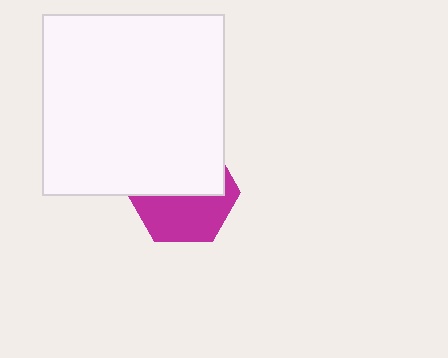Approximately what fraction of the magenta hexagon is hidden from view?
Roughly 52% of the magenta hexagon is hidden behind the white square.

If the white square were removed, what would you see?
You would see the complete magenta hexagon.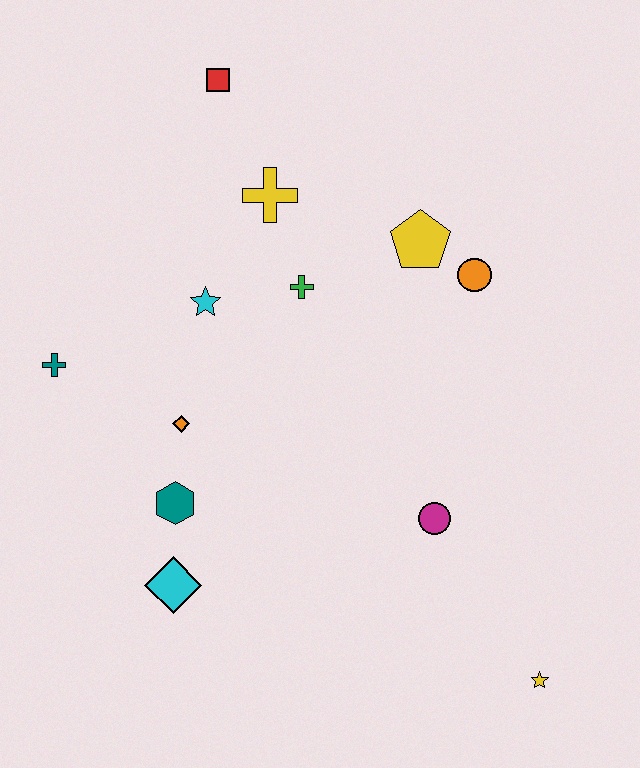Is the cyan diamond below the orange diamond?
Yes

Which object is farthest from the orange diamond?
The yellow star is farthest from the orange diamond.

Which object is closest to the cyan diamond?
The teal hexagon is closest to the cyan diamond.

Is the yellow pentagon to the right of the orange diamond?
Yes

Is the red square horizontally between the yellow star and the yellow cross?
No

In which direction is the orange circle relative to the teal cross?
The orange circle is to the right of the teal cross.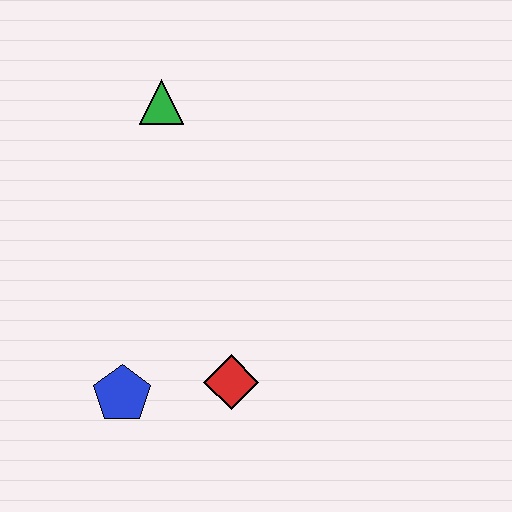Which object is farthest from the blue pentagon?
The green triangle is farthest from the blue pentagon.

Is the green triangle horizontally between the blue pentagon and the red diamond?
Yes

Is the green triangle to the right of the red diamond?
No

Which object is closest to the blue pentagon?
The red diamond is closest to the blue pentagon.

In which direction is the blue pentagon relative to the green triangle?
The blue pentagon is below the green triangle.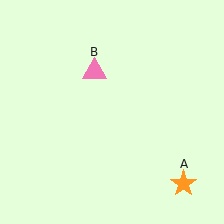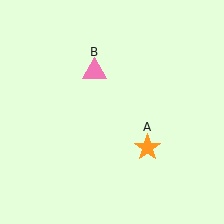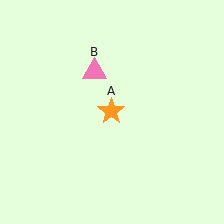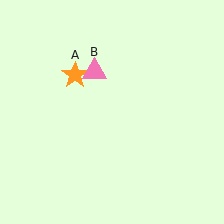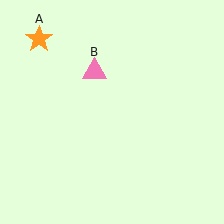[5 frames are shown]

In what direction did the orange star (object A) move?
The orange star (object A) moved up and to the left.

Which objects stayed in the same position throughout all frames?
Pink triangle (object B) remained stationary.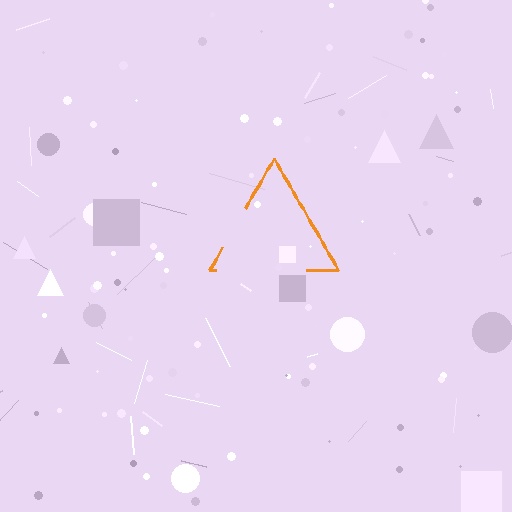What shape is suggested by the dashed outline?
The dashed outline suggests a triangle.